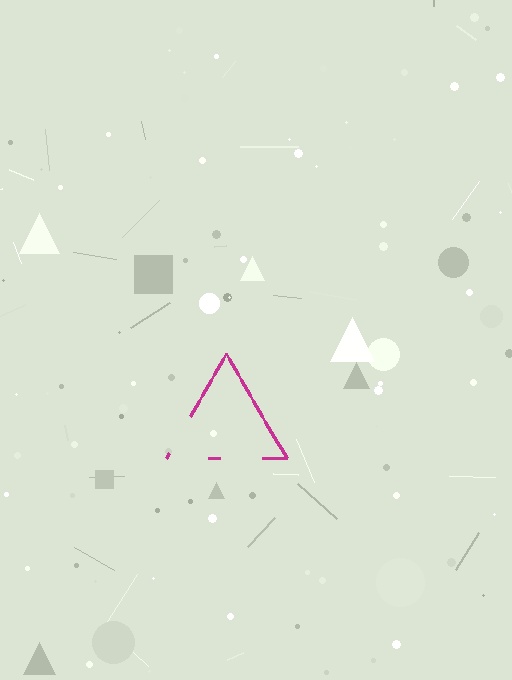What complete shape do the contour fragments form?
The contour fragments form a triangle.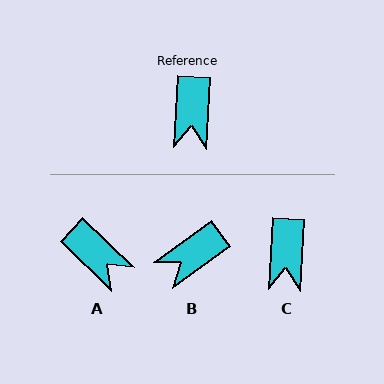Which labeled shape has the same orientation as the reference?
C.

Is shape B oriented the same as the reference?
No, it is off by about 51 degrees.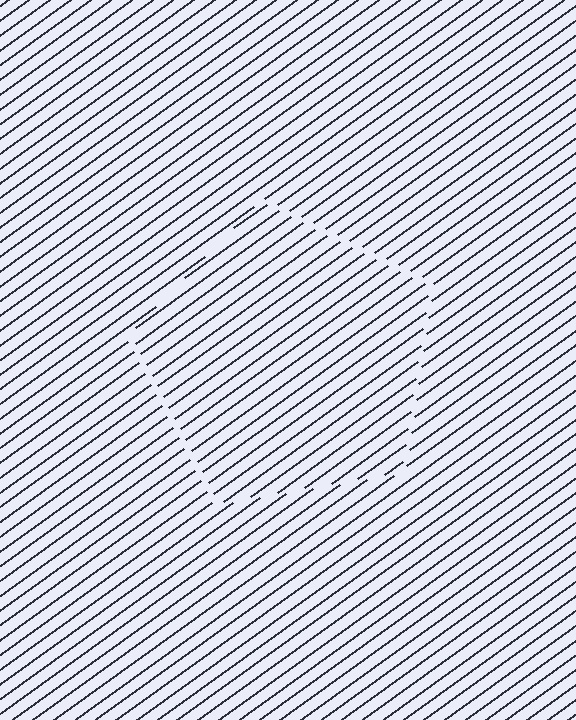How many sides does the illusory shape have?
5 sides — the line-ends trace a pentagon.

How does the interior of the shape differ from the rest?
The interior of the shape contains the same grating, shifted by half a period — the contour is defined by the phase discontinuity where line-ends from the inner and outer gratings abut.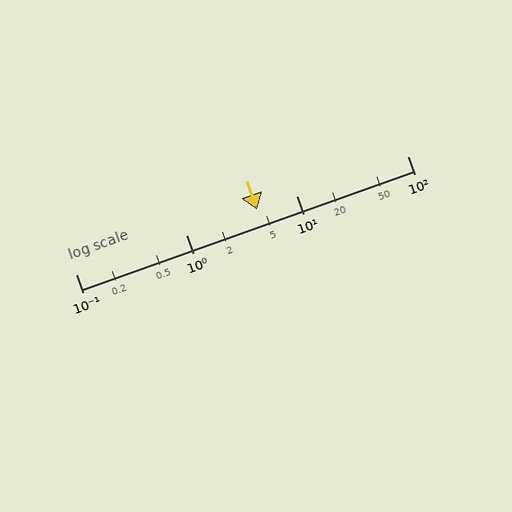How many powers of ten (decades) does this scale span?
The scale spans 3 decades, from 0.1 to 100.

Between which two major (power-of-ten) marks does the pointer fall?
The pointer is between 1 and 10.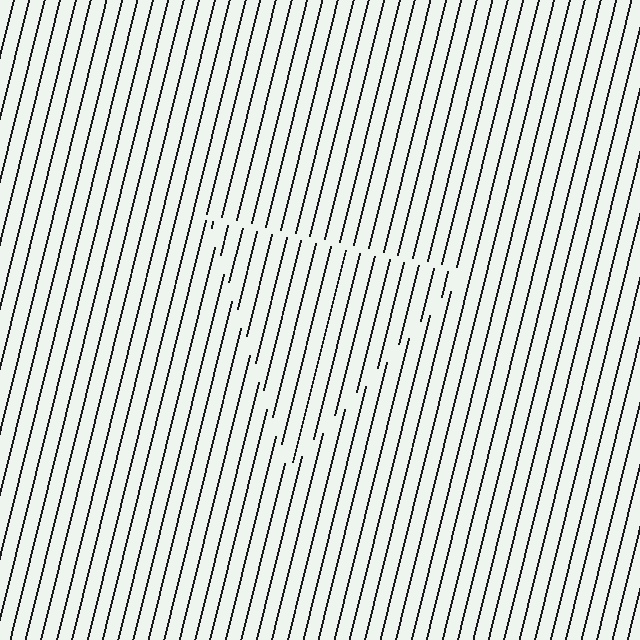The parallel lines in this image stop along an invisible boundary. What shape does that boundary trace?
An illusory triangle. The interior of the shape contains the same grating, shifted by half a period — the contour is defined by the phase discontinuity where line-ends from the inner and outer gratings abut.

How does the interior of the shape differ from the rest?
The interior of the shape contains the same grating, shifted by half a period — the contour is defined by the phase discontinuity where line-ends from the inner and outer gratings abut.